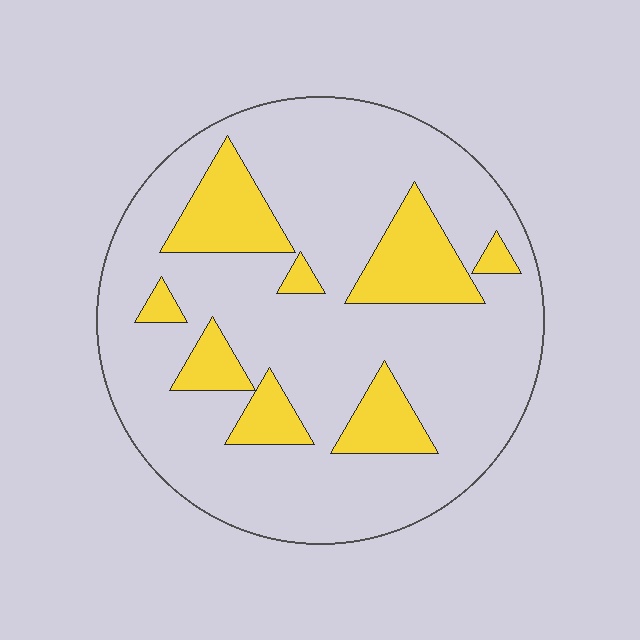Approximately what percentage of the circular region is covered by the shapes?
Approximately 20%.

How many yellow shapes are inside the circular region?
8.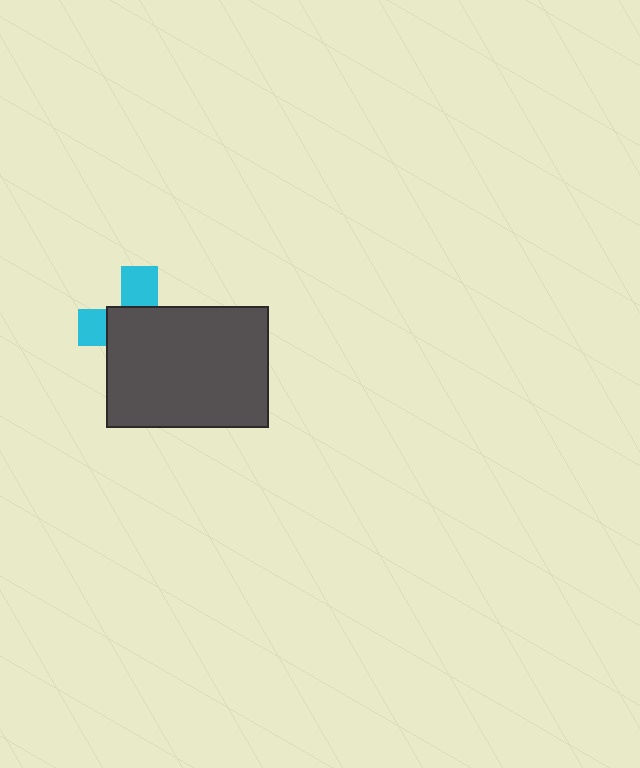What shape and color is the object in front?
The object in front is a dark gray rectangle.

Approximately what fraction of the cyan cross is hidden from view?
Roughly 68% of the cyan cross is hidden behind the dark gray rectangle.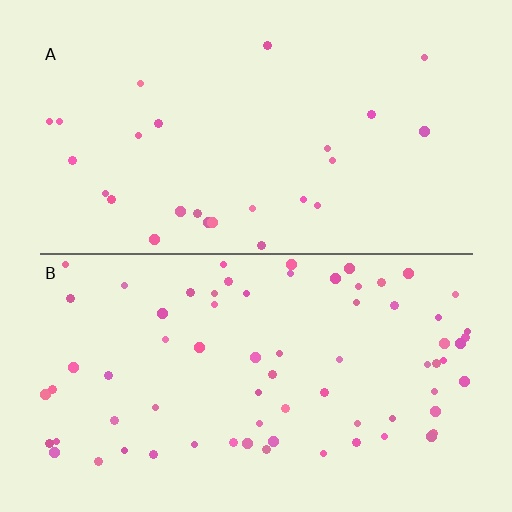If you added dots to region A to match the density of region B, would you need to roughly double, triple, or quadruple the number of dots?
Approximately triple.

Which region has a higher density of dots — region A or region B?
B (the bottom).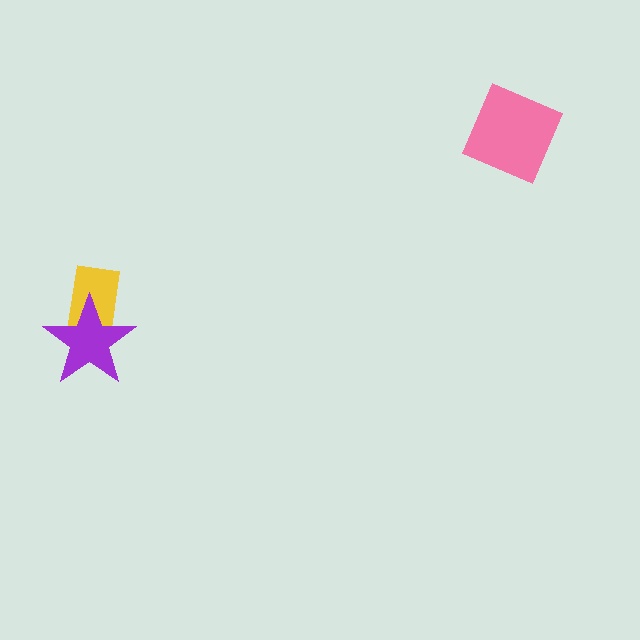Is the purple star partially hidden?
No, no other shape covers it.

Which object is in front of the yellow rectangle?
The purple star is in front of the yellow rectangle.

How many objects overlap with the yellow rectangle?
1 object overlaps with the yellow rectangle.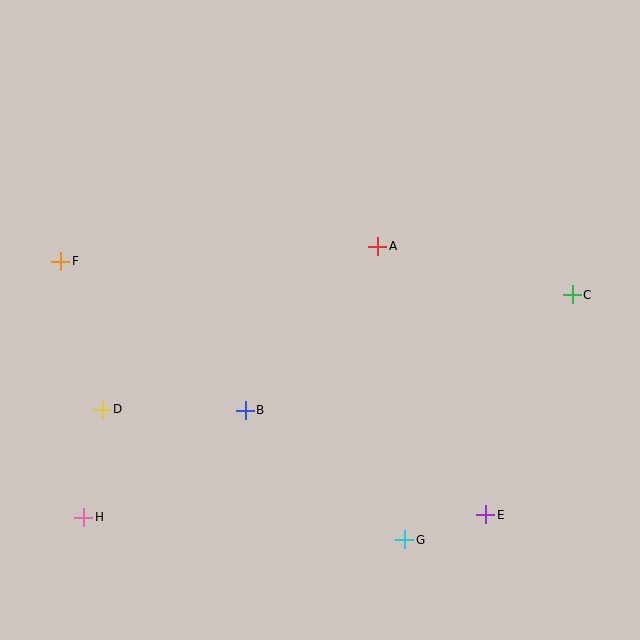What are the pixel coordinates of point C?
Point C is at (572, 295).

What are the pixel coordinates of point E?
Point E is at (486, 515).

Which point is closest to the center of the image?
Point A at (378, 246) is closest to the center.